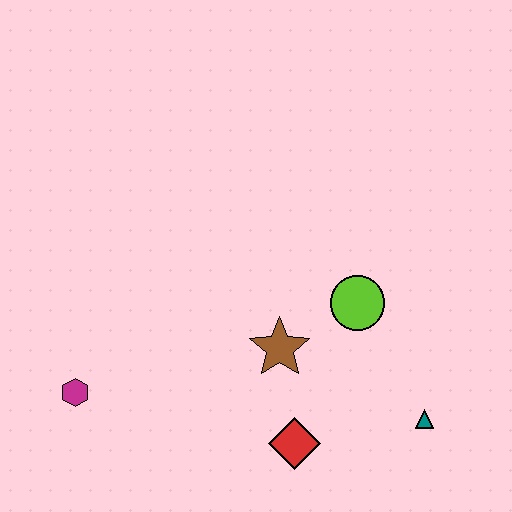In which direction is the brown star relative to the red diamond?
The brown star is above the red diamond.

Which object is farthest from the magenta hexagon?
The teal triangle is farthest from the magenta hexagon.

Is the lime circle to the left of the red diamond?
No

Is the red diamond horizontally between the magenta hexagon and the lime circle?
Yes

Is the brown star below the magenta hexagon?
No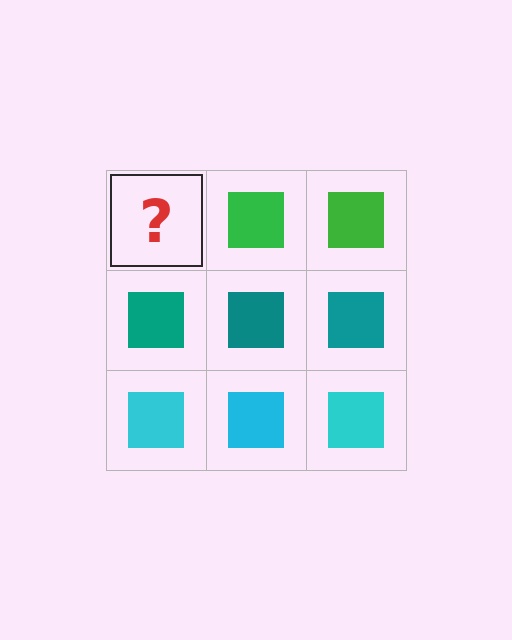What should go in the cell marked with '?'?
The missing cell should contain a green square.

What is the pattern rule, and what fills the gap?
The rule is that each row has a consistent color. The gap should be filled with a green square.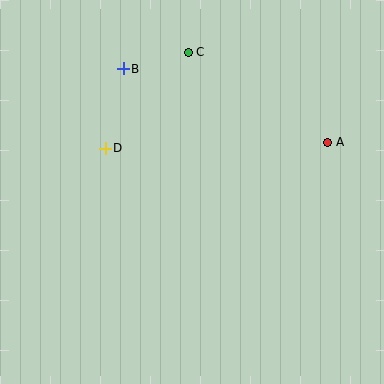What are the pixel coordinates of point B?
Point B is at (123, 69).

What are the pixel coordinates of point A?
Point A is at (328, 142).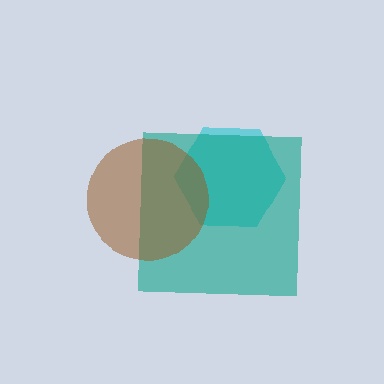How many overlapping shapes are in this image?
There are 3 overlapping shapes in the image.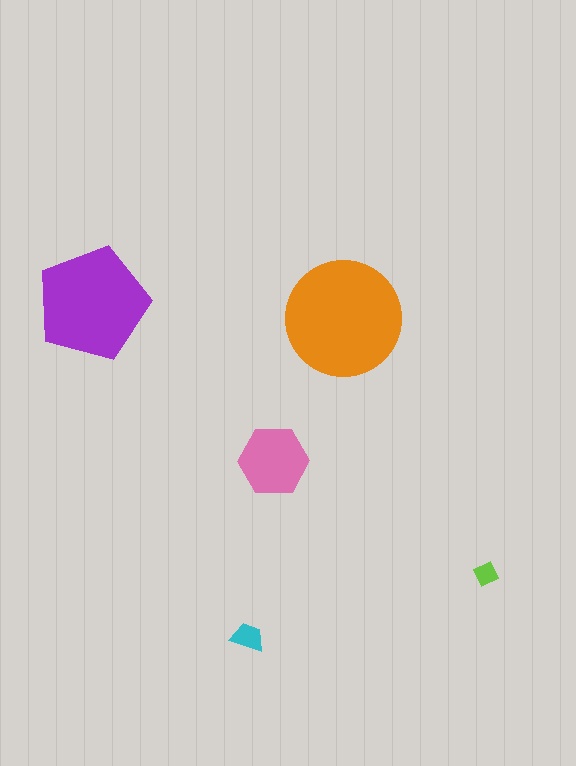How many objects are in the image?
There are 5 objects in the image.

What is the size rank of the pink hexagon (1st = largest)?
3rd.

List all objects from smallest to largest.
The lime diamond, the cyan trapezoid, the pink hexagon, the purple pentagon, the orange circle.